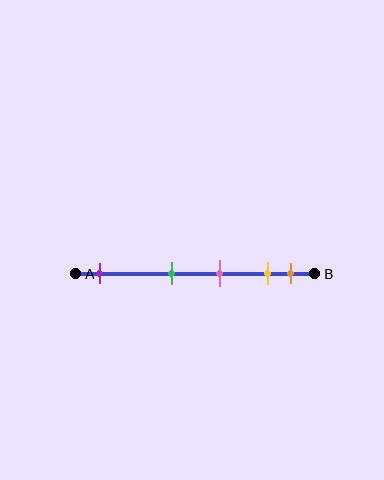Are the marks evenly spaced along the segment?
No, the marks are not evenly spaced.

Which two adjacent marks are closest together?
The yellow and orange marks are the closest adjacent pair.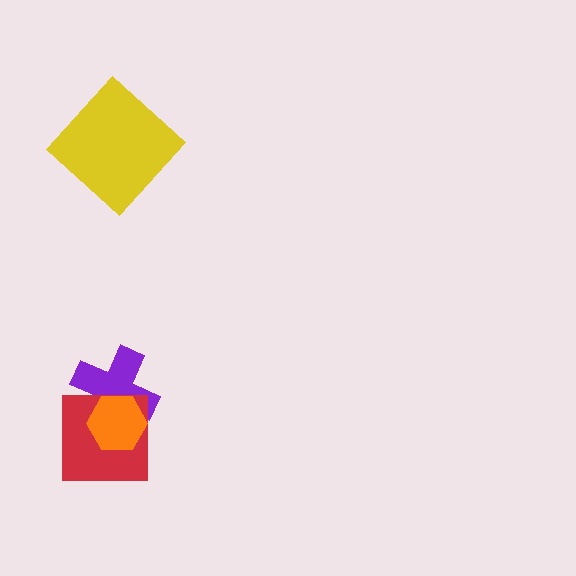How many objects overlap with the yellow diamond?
0 objects overlap with the yellow diamond.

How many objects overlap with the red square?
2 objects overlap with the red square.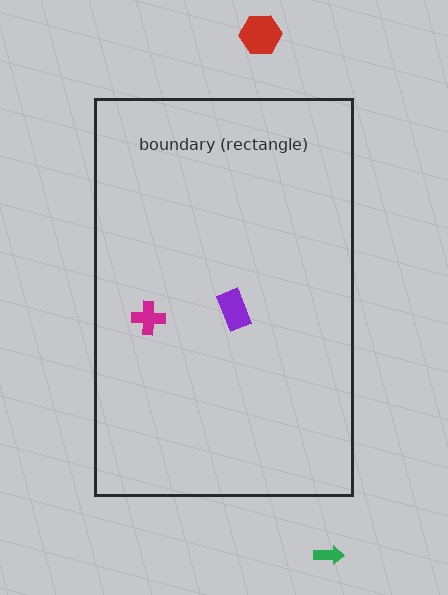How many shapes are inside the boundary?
2 inside, 2 outside.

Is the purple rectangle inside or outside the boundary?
Inside.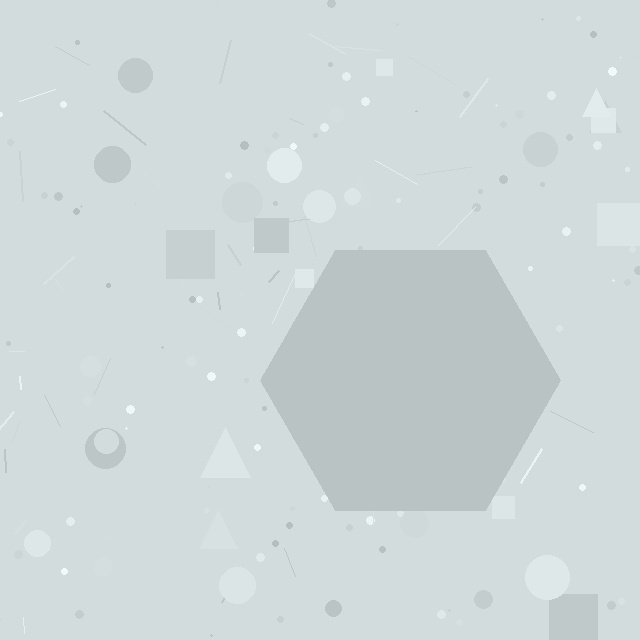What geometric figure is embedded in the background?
A hexagon is embedded in the background.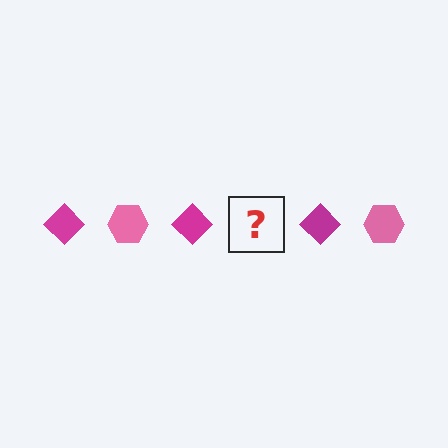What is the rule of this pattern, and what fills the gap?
The rule is that the pattern alternates between magenta diamond and pink hexagon. The gap should be filled with a pink hexagon.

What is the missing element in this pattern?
The missing element is a pink hexagon.